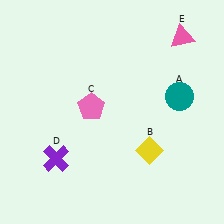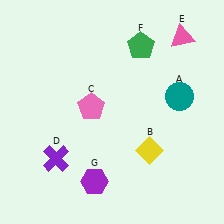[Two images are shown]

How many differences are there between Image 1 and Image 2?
There are 2 differences between the two images.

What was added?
A green pentagon (F), a purple hexagon (G) were added in Image 2.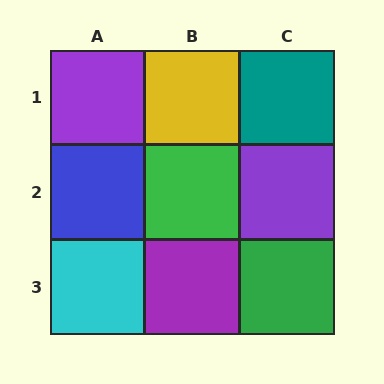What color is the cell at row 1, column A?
Purple.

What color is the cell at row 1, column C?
Teal.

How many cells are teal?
1 cell is teal.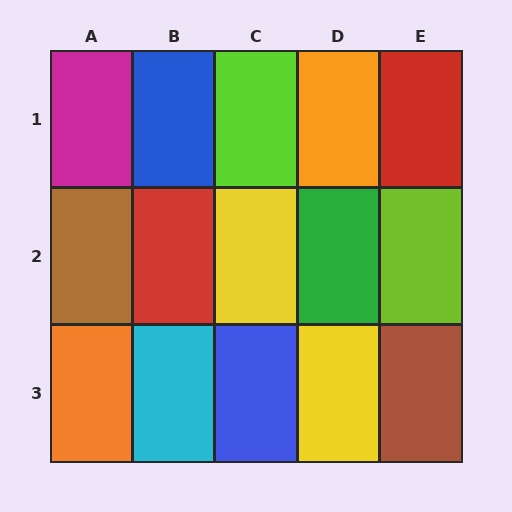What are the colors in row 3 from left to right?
Orange, cyan, blue, yellow, brown.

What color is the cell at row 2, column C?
Yellow.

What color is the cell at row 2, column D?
Green.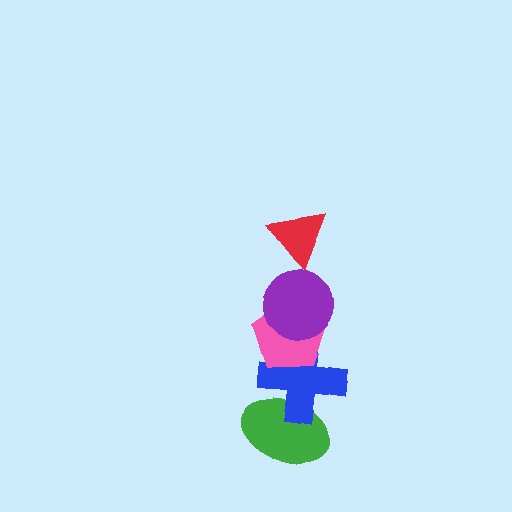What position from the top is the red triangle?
The red triangle is 1st from the top.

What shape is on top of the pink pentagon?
The purple circle is on top of the pink pentagon.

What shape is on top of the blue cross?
The pink pentagon is on top of the blue cross.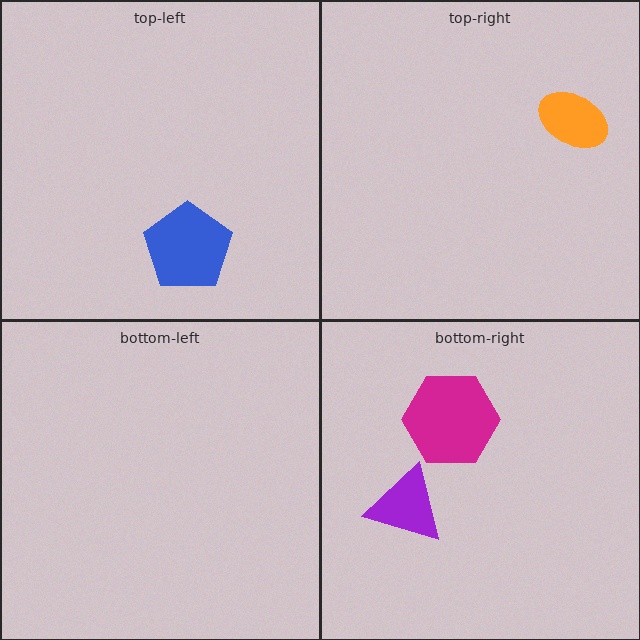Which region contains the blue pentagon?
The top-left region.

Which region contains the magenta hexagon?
The bottom-right region.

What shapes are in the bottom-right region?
The magenta hexagon, the purple triangle.